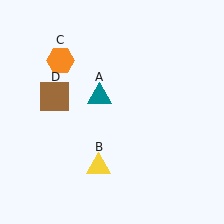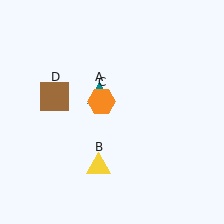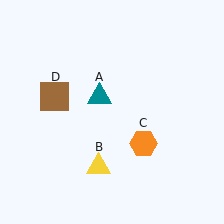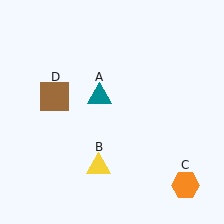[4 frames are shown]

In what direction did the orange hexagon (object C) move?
The orange hexagon (object C) moved down and to the right.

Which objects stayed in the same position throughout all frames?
Teal triangle (object A) and yellow triangle (object B) and brown square (object D) remained stationary.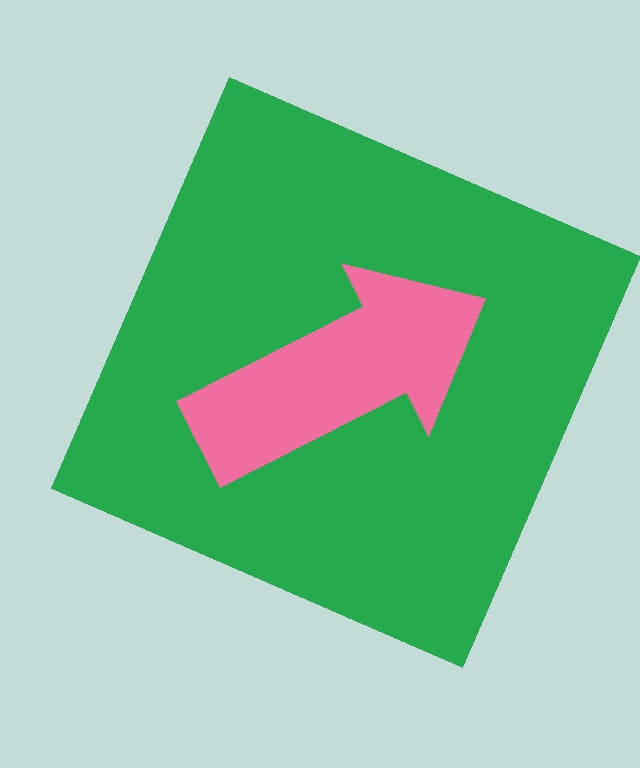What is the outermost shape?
The green square.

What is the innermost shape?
The pink arrow.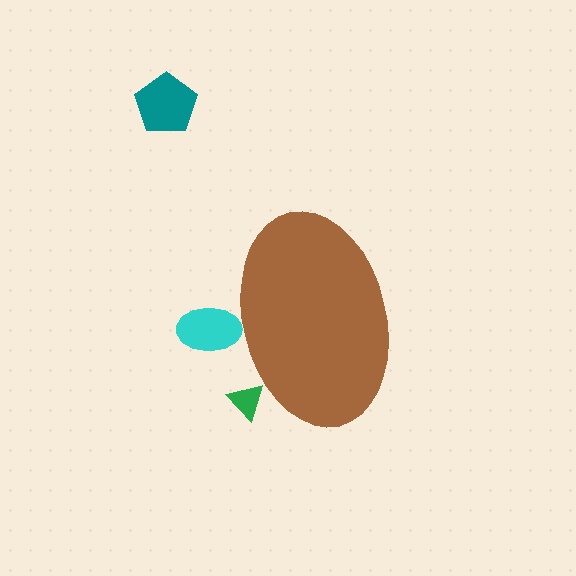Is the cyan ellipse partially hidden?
Yes, the cyan ellipse is partially hidden behind the brown ellipse.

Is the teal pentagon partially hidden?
No, the teal pentagon is fully visible.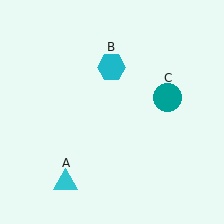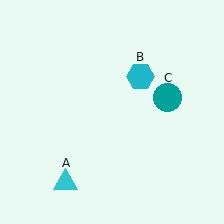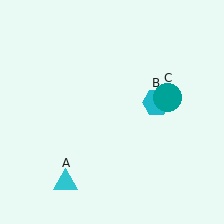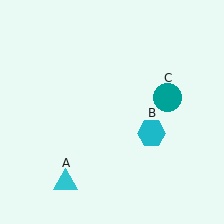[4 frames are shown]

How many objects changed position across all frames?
1 object changed position: cyan hexagon (object B).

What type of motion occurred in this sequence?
The cyan hexagon (object B) rotated clockwise around the center of the scene.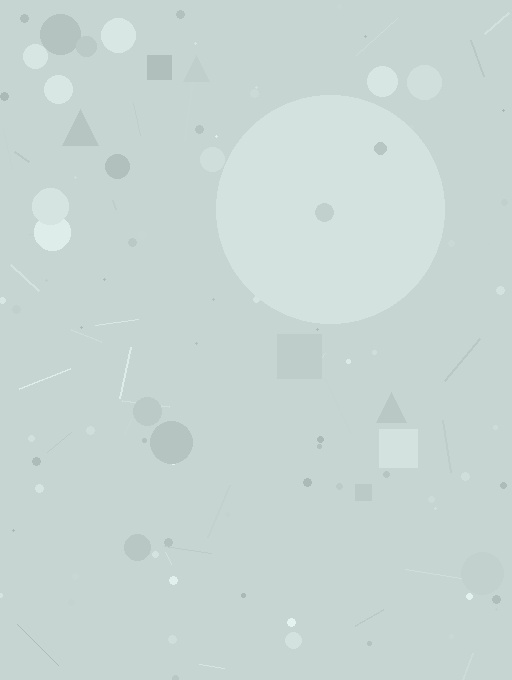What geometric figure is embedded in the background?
A circle is embedded in the background.